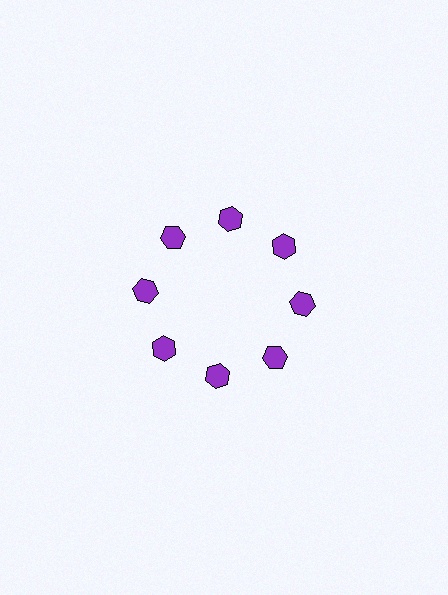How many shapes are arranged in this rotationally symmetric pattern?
There are 8 shapes, arranged in 8 groups of 1.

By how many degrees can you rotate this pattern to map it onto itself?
The pattern maps onto itself every 45 degrees of rotation.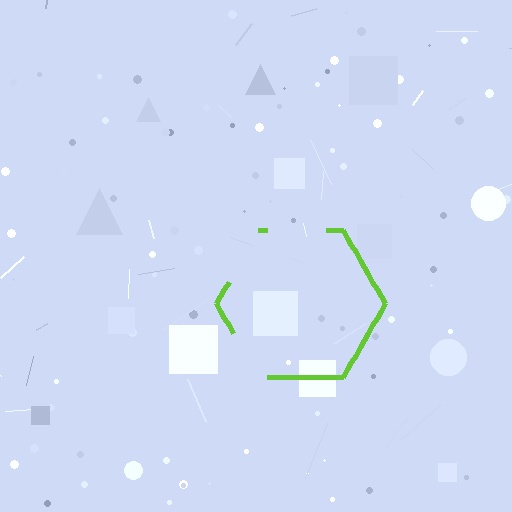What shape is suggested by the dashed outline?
The dashed outline suggests a hexagon.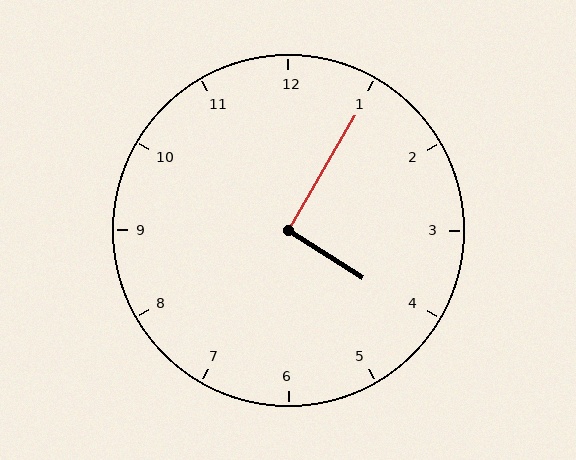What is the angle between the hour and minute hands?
Approximately 92 degrees.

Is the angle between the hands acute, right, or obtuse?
It is right.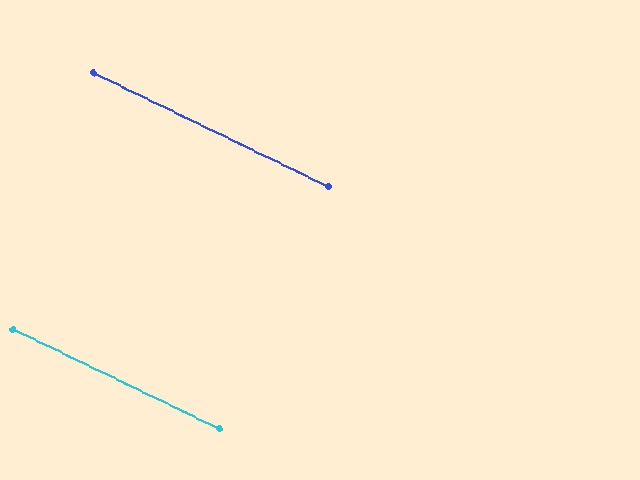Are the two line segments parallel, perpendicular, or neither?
Parallel — their directions differ by only 0.1°.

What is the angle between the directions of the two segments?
Approximately 0 degrees.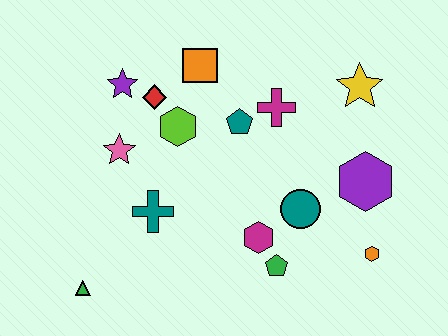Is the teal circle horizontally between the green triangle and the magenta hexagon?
No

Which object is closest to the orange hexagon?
The purple hexagon is closest to the orange hexagon.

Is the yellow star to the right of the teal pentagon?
Yes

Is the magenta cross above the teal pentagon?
Yes